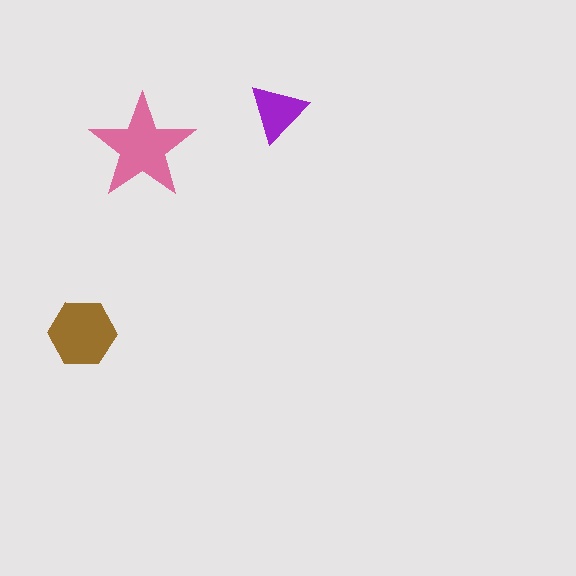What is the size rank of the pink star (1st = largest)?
1st.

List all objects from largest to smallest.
The pink star, the brown hexagon, the purple triangle.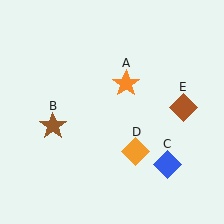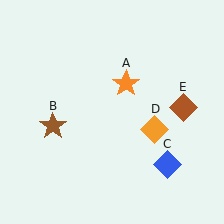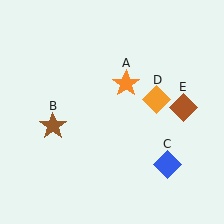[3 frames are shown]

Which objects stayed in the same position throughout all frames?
Orange star (object A) and brown star (object B) and blue diamond (object C) and brown diamond (object E) remained stationary.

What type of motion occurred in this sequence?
The orange diamond (object D) rotated counterclockwise around the center of the scene.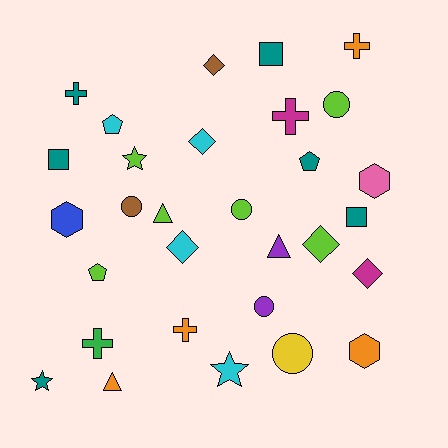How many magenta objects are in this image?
There are 2 magenta objects.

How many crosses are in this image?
There are 5 crosses.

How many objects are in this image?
There are 30 objects.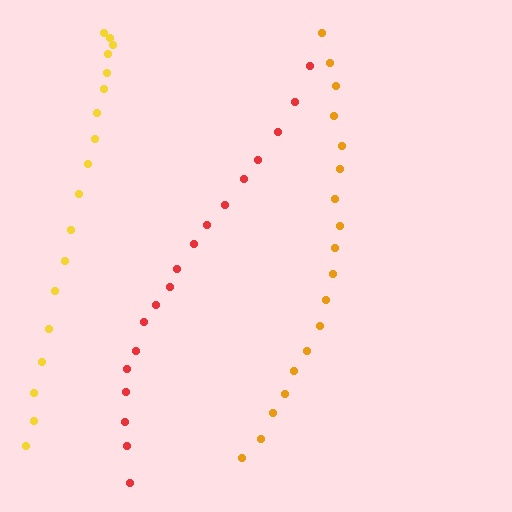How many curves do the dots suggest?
There are 3 distinct paths.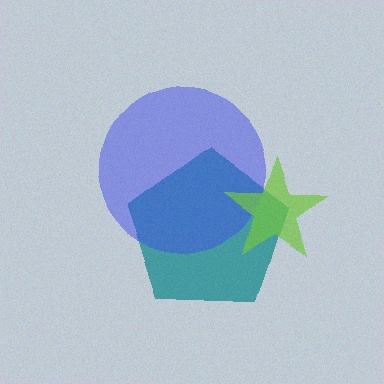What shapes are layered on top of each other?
The layered shapes are: a teal pentagon, a blue circle, a lime star.